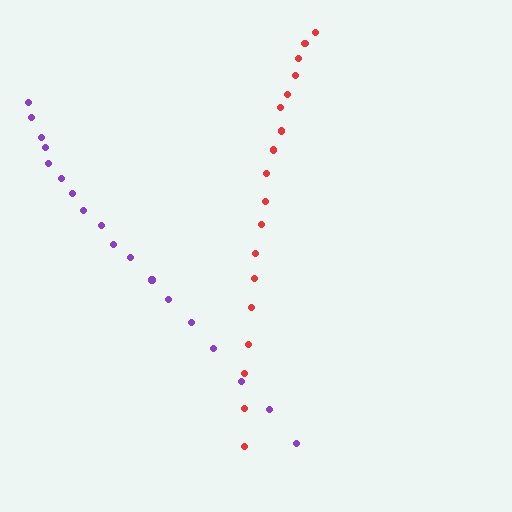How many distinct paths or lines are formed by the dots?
There are 2 distinct paths.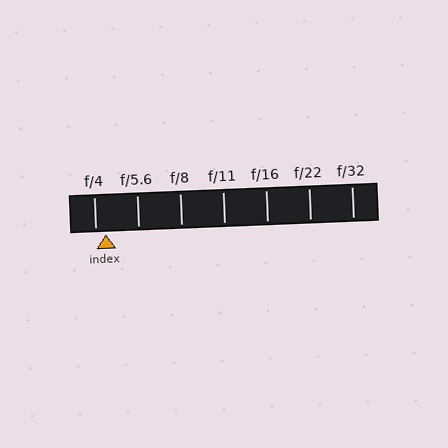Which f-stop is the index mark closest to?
The index mark is closest to f/4.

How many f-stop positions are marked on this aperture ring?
There are 7 f-stop positions marked.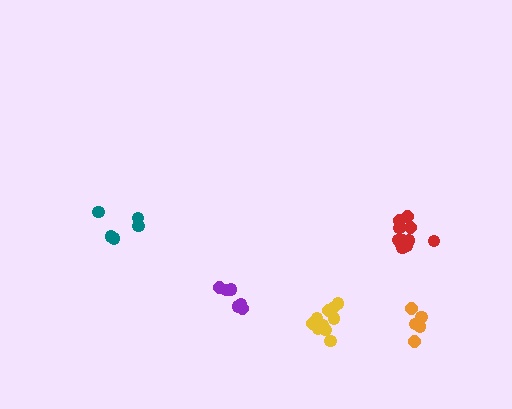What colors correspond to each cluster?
The clusters are colored: orange, purple, teal, yellow, red.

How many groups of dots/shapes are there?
There are 5 groups.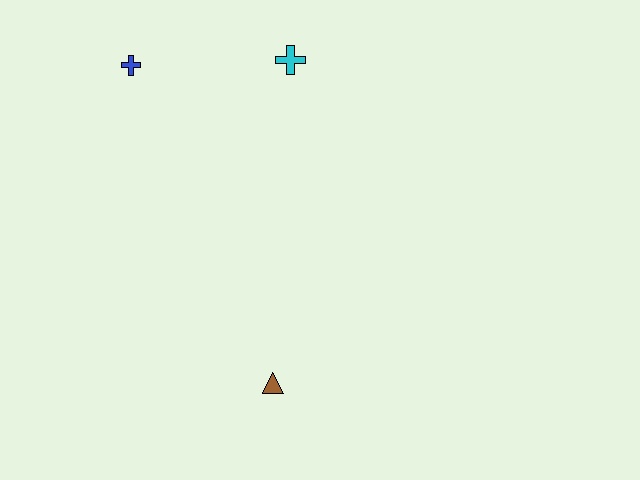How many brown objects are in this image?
There is 1 brown object.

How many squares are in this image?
There are no squares.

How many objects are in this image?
There are 3 objects.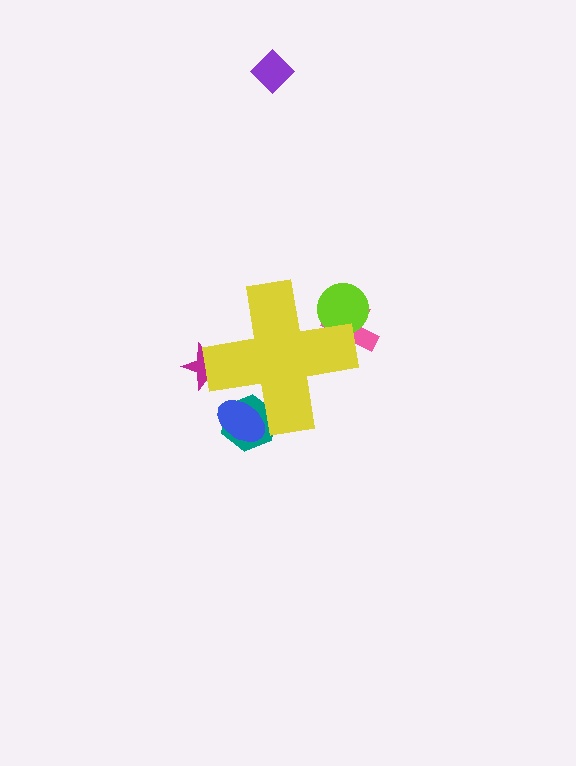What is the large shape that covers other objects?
A yellow cross.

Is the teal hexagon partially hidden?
Yes, the teal hexagon is partially hidden behind the yellow cross.